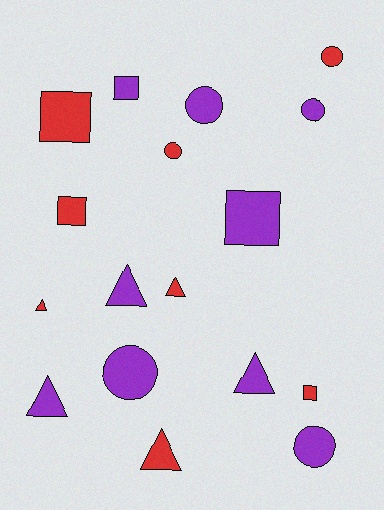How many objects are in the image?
There are 17 objects.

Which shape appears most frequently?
Triangle, with 6 objects.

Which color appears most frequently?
Purple, with 9 objects.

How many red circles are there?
There are 2 red circles.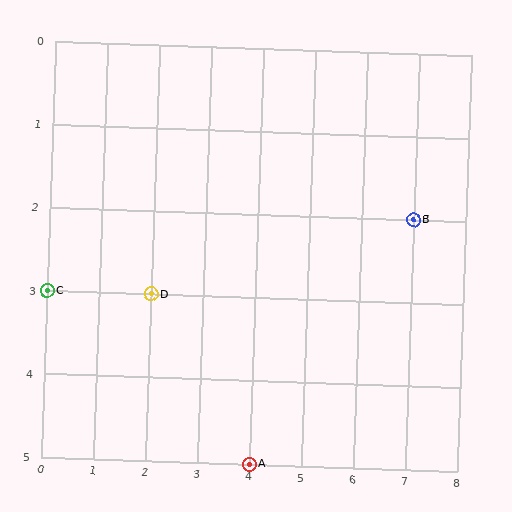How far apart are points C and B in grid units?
Points C and B are 7 columns and 1 row apart (about 7.1 grid units diagonally).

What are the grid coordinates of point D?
Point D is at grid coordinates (2, 3).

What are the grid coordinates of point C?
Point C is at grid coordinates (0, 3).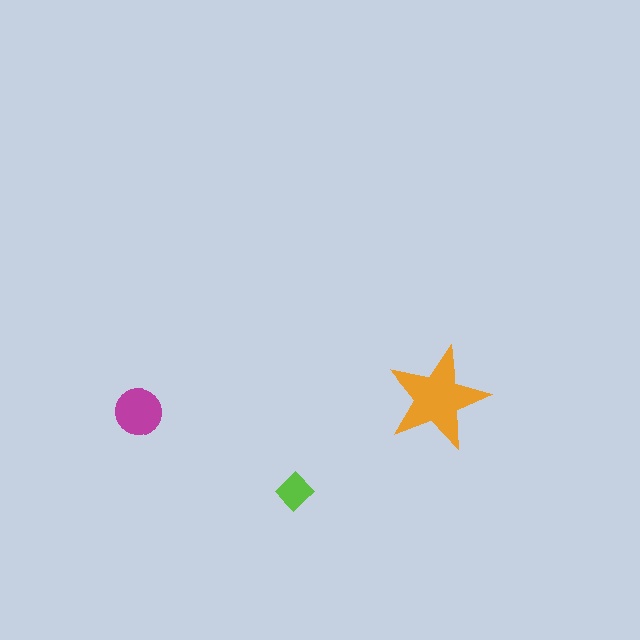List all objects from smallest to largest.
The lime diamond, the magenta circle, the orange star.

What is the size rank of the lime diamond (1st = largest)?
3rd.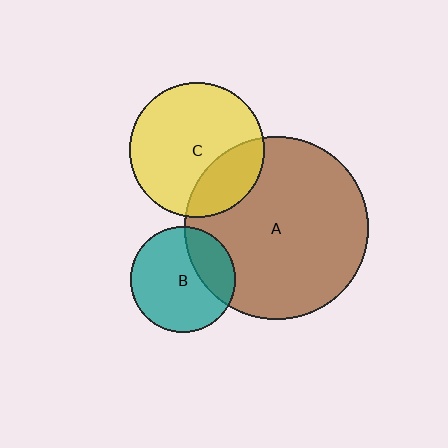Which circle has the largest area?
Circle A (brown).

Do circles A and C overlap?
Yes.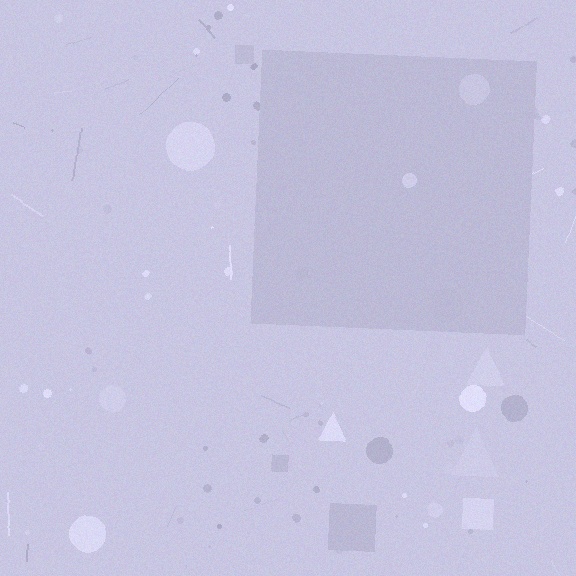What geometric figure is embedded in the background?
A square is embedded in the background.